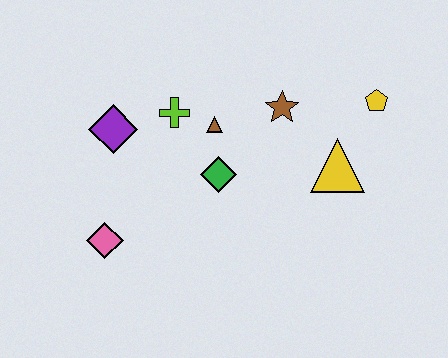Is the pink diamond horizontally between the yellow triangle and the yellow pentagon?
No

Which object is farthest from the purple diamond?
The yellow pentagon is farthest from the purple diamond.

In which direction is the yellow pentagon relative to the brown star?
The yellow pentagon is to the right of the brown star.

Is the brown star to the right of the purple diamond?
Yes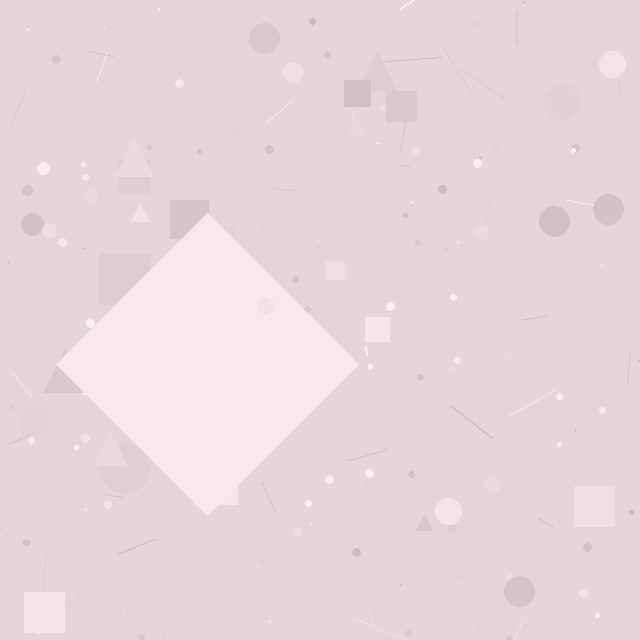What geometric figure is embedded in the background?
A diamond is embedded in the background.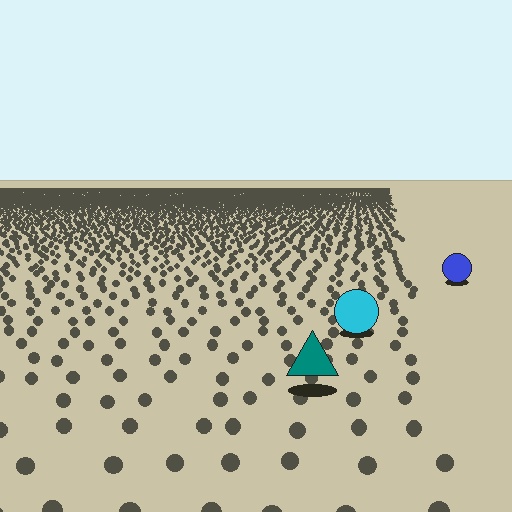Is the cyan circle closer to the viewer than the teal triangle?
No. The teal triangle is closer — you can tell from the texture gradient: the ground texture is coarser near it.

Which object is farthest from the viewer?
The blue circle is farthest from the viewer. It appears smaller and the ground texture around it is denser.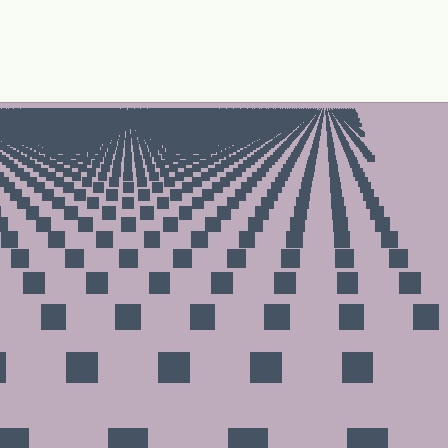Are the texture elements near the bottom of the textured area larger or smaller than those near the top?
Larger. Near the bottom, elements are closer to the viewer and appear at a bigger on-screen size.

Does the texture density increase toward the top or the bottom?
Density increases toward the top.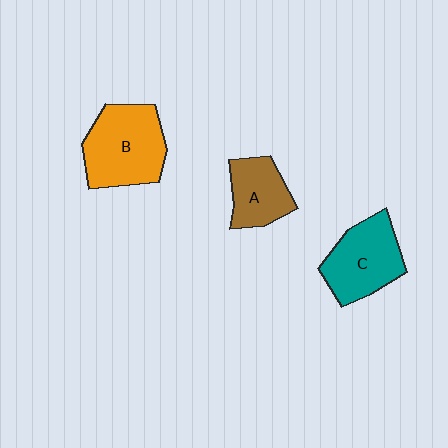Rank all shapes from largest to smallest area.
From largest to smallest: B (orange), C (teal), A (brown).